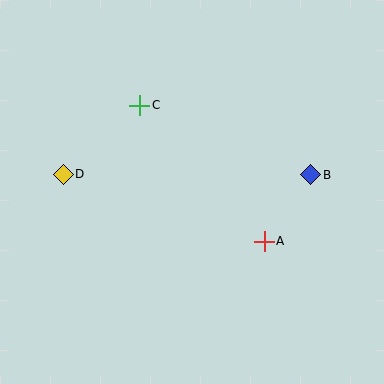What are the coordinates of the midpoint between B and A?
The midpoint between B and A is at (288, 208).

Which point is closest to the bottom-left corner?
Point D is closest to the bottom-left corner.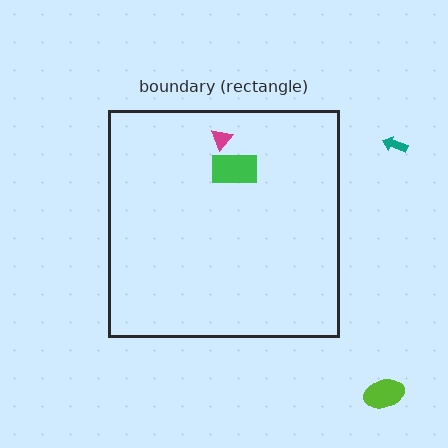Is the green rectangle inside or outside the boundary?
Inside.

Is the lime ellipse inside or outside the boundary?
Outside.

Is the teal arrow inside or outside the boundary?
Outside.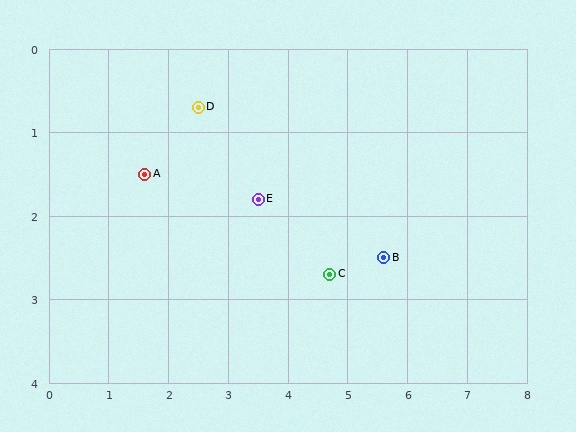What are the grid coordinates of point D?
Point D is at approximately (2.5, 0.7).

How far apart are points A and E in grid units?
Points A and E are about 1.9 grid units apart.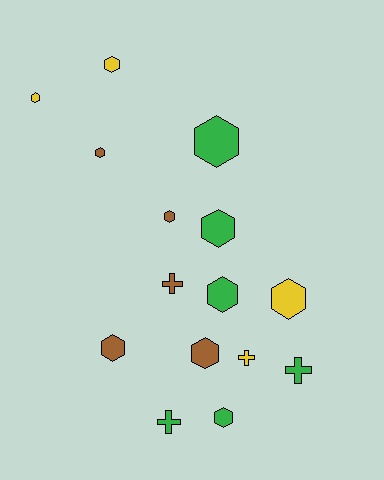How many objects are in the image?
There are 15 objects.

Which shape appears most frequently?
Hexagon, with 11 objects.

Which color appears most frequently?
Green, with 6 objects.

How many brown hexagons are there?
There are 4 brown hexagons.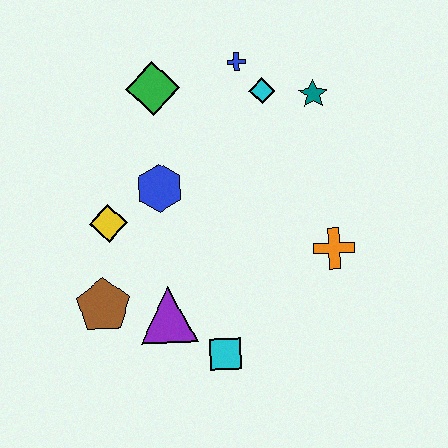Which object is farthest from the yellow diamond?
The teal star is farthest from the yellow diamond.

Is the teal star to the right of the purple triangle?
Yes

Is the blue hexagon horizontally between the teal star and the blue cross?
No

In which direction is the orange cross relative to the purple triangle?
The orange cross is to the right of the purple triangle.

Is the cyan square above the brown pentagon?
No